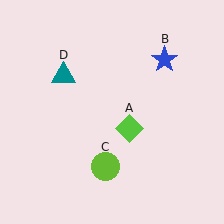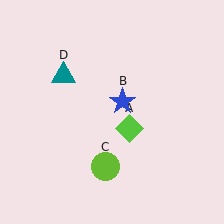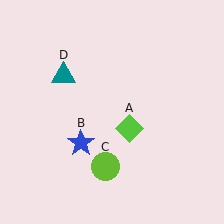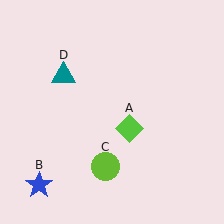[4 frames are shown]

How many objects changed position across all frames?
1 object changed position: blue star (object B).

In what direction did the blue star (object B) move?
The blue star (object B) moved down and to the left.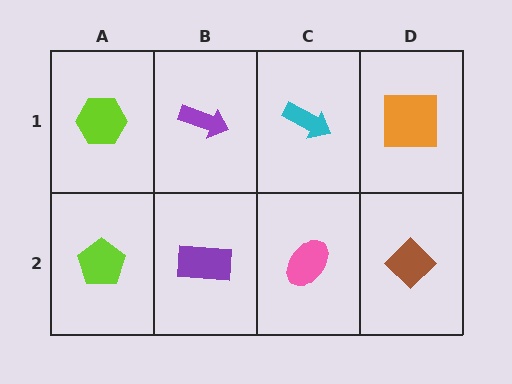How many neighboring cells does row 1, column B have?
3.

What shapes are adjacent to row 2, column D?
An orange square (row 1, column D), a pink ellipse (row 2, column C).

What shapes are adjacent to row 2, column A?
A lime hexagon (row 1, column A), a purple rectangle (row 2, column B).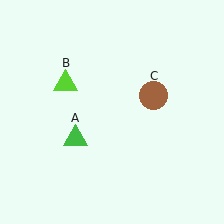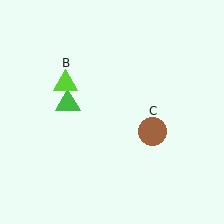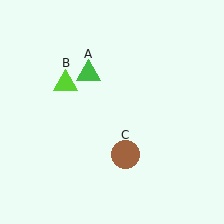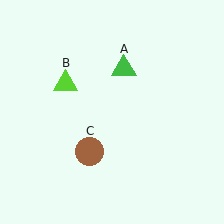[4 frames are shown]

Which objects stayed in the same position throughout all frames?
Lime triangle (object B) remained stationary.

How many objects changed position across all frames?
2 objects changed position: green triangle (object A), brown circle (object C).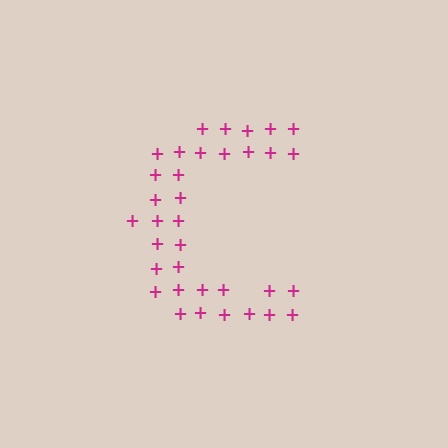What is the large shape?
The large shape is the letter C.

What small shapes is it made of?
It is made of small plus signs.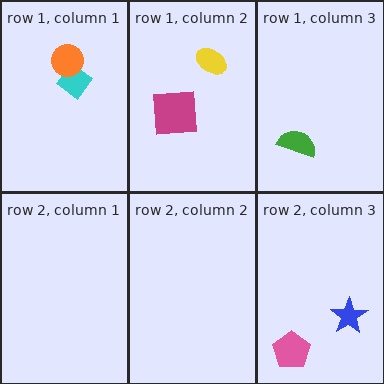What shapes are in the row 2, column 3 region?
The pink pentagon, the blue star.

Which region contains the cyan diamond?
The row 1, column 1 region.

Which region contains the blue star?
The row 2, column 3 region.